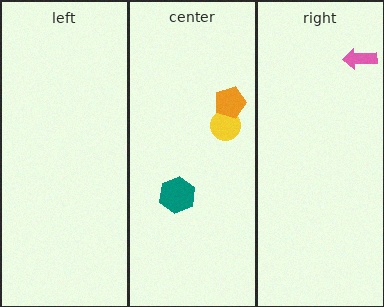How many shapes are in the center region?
3.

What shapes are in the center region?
The yellow circle, the orange pentagon, the teal hexagon.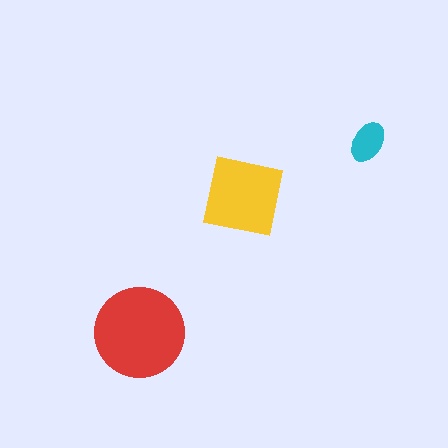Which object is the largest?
The red circle.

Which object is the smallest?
The cyan ellipse.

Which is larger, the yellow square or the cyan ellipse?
The yellow square.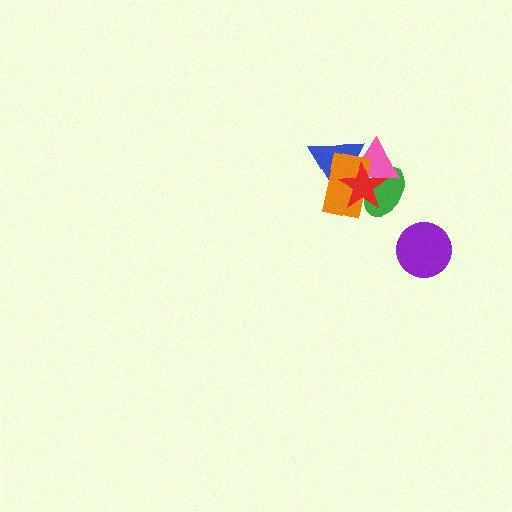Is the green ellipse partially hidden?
Yes, it is partially covered by another shape.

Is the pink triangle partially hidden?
Yes, it is partially covered by another shape.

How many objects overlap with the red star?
4 objects overlap with the red star.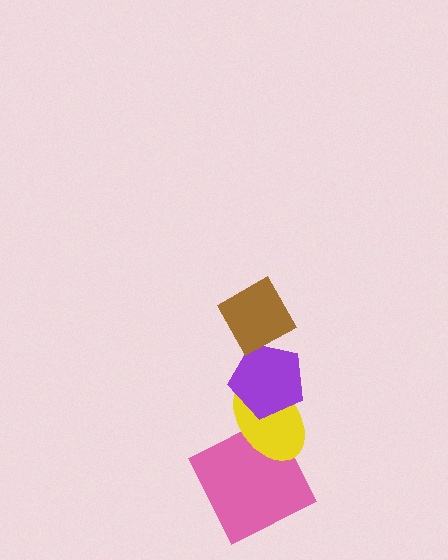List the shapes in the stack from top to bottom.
From top to bottom: the brown diamond, the purple pentagon, the yellow ellipse, the pink square.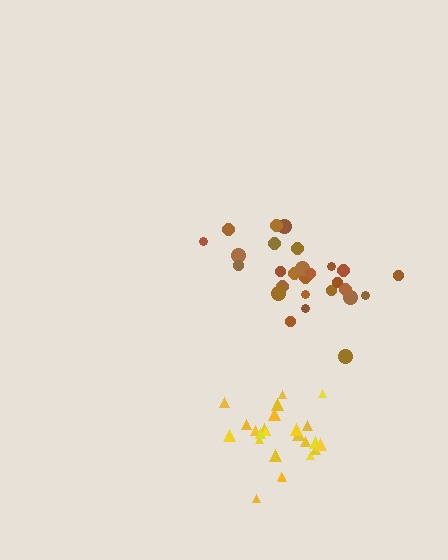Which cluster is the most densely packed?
Yellow.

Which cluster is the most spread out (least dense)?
Brown.